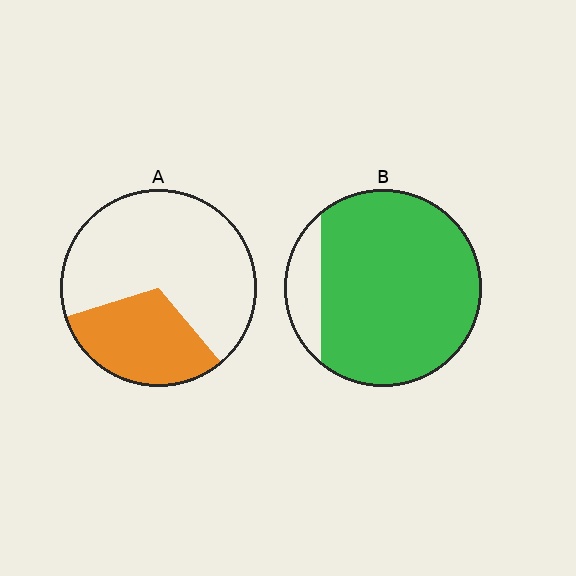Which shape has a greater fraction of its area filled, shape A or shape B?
Shape B.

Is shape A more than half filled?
No.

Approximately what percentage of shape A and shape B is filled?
A is approximately 30% and B is approximately 85%.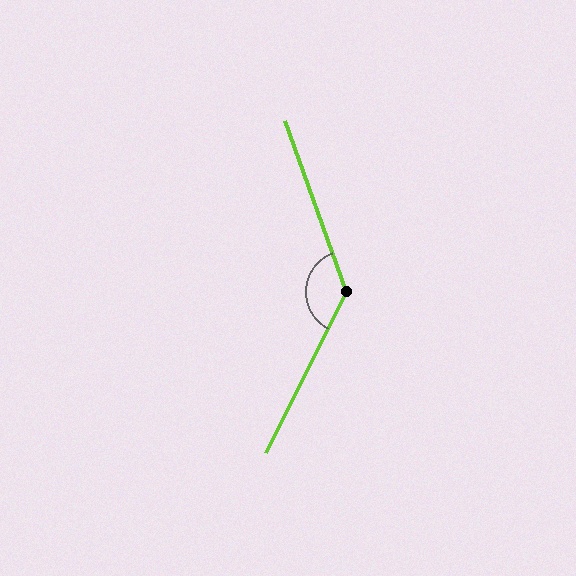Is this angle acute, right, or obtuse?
It is obtuse.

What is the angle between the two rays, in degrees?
Approximately 134 degrees.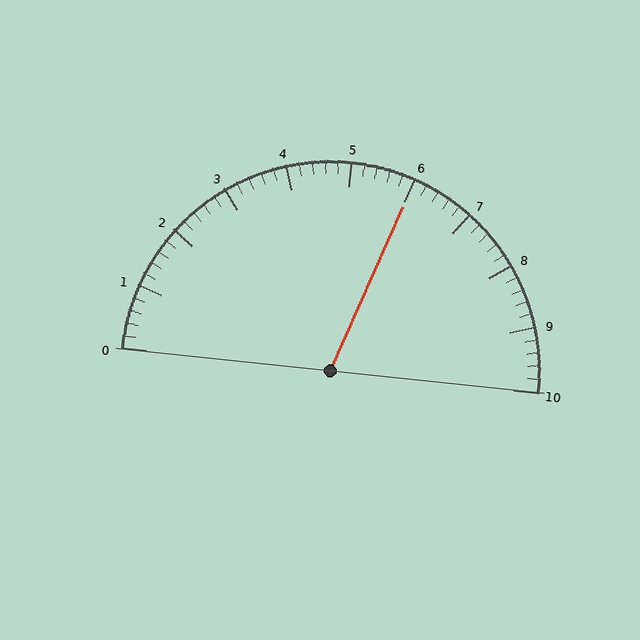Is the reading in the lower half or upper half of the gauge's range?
The reading is in the upper half of the range (0 to 10).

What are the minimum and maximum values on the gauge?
The gauge ranges from 0 to 10.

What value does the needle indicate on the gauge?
The needle indicates approximately 6.0.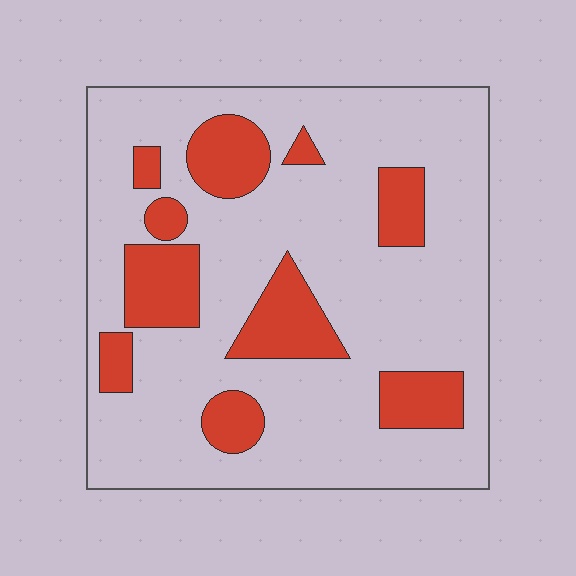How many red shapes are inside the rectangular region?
10.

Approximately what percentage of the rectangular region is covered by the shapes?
Approximately 20%.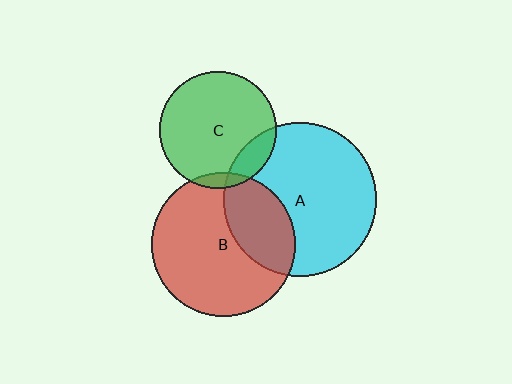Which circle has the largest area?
Circle A (cyan).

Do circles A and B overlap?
Yes.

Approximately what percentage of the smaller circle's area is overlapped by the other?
Approximately 30%.